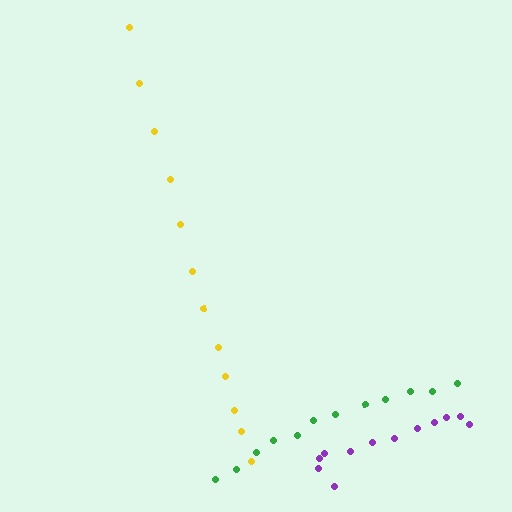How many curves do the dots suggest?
There are 3 distinct paths.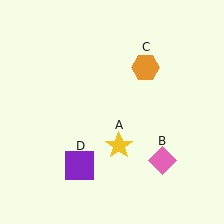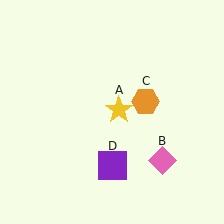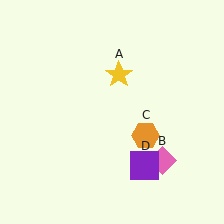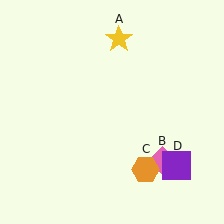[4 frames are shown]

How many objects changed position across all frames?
3 objects changed position: yellow star (object A), orange hexagon (object C), purple square (object D).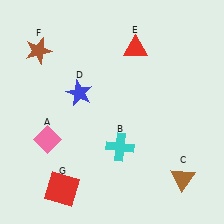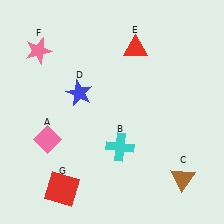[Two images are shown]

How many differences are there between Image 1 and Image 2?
There is 1 difference between the two images.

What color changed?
The star (F) changed from brown in Image 1 to pink in Image 2.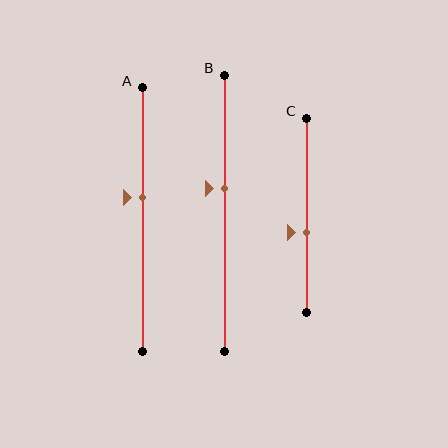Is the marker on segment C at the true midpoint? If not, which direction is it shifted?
No, the marker on segment C is shifted downward by about 9% of the segment length.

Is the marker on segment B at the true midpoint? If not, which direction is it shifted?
No, the marker on segment B is shifted upward by about 9% of the segment length.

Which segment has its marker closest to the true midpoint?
Segment A has its marker closest to the true midpoint.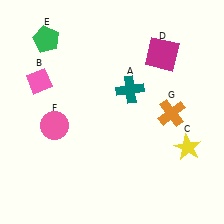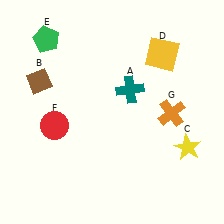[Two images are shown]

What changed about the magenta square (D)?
In Image 1, D is magenta. In Image 2, it changed to yellow.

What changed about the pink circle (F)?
In Image 1, F is pink. In Image 2, it changed to red.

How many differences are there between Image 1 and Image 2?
There are 3 differences between the two images.